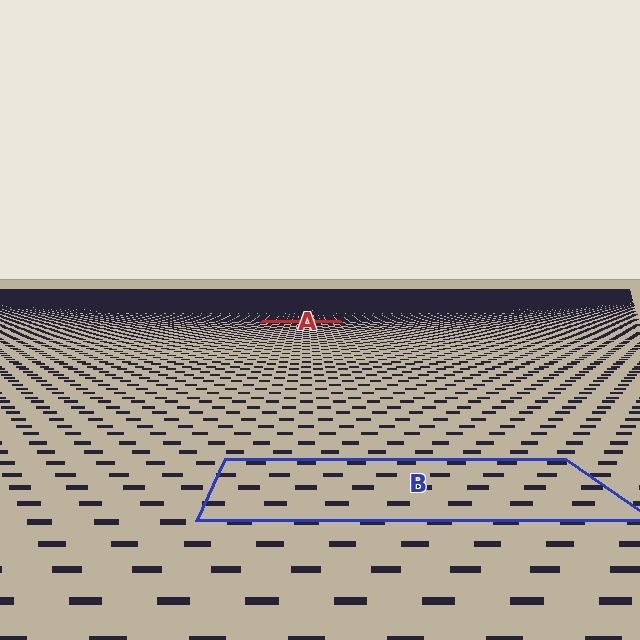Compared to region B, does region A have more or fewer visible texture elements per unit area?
Region A has more texture elements per unit area — they are packed more densely because it is farther away.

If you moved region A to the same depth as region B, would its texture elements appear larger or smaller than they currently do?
They would appear larger. At a closer depth, the same texture elements are projected at a bigger on-screen size.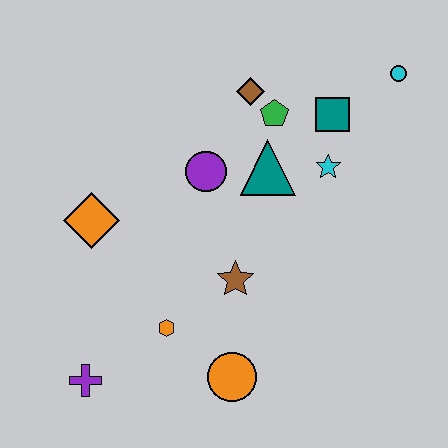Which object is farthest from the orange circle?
The cyan circle is farthest from the orange circle.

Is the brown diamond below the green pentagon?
No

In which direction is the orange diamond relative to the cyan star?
The orange diamond is to the left of the cyan star.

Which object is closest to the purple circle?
The teal triangle is closest to the purple circle.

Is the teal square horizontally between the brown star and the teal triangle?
No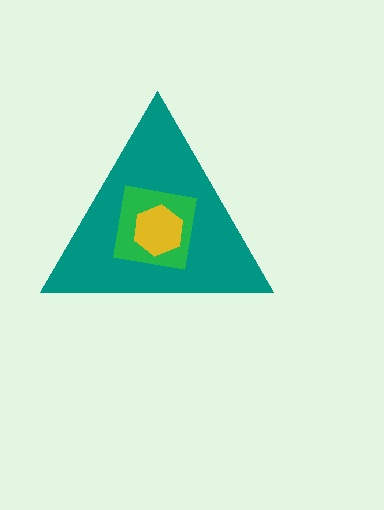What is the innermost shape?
The yellow hexagon.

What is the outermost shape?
The teal triangle.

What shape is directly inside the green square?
The yellow hexagon.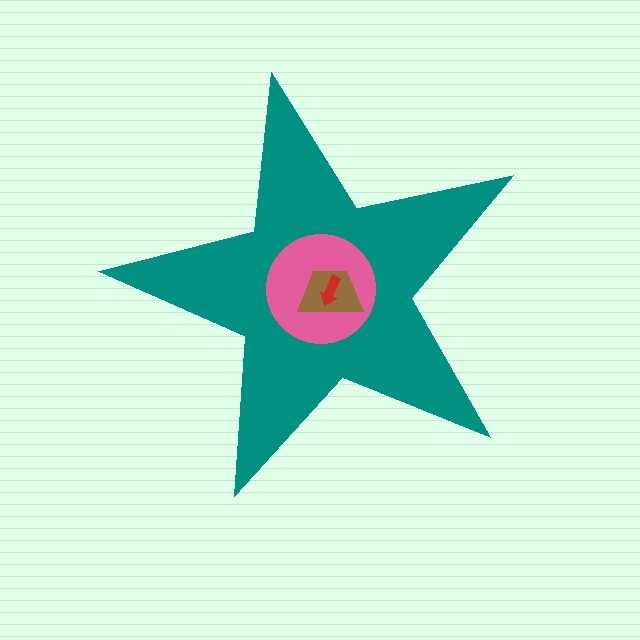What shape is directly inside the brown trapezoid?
The red arrow.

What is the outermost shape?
The teal star.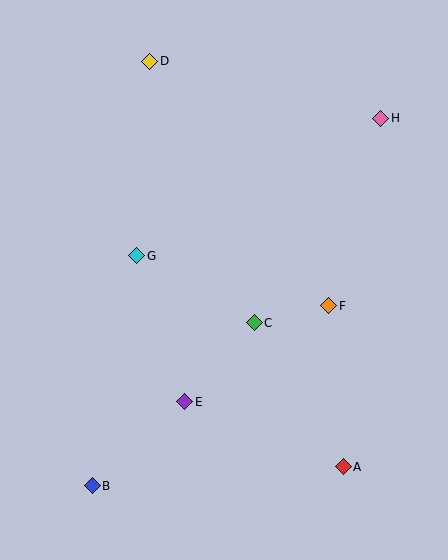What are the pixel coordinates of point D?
Point D is at (150, 61).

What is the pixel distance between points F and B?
The distance between F and B is 297 pixels.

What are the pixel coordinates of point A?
Point A is at (343, 467).